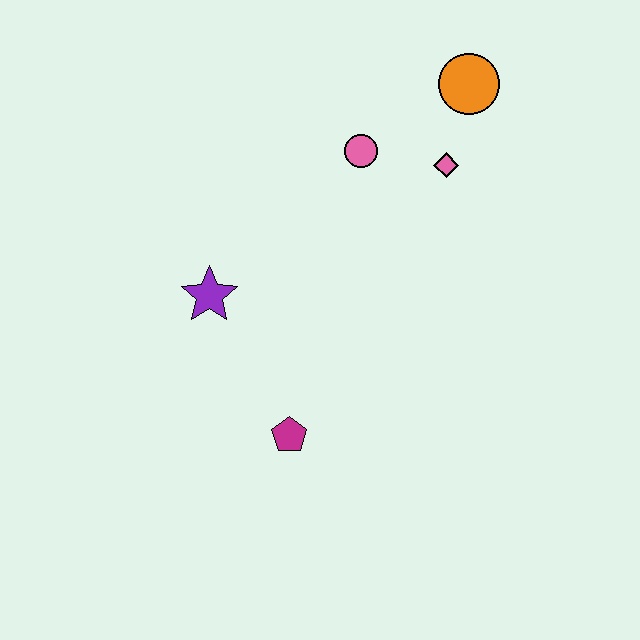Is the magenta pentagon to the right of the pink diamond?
No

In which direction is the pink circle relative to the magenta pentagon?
The pink circle is above the magenta pentagon.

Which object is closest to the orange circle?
The pink diamond is closest to the orange circle.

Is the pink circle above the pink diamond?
Yes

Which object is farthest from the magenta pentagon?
The orange circle is farthest from the magenta pentagon.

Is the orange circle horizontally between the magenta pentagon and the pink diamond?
No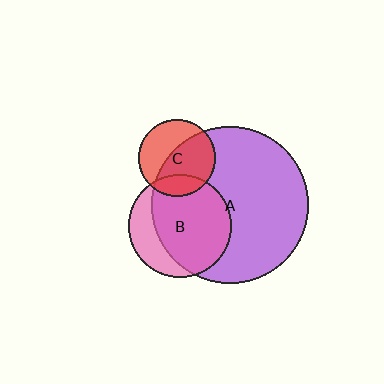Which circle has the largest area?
Circle A (purple).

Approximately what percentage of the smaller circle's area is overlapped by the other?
Approximately 70%.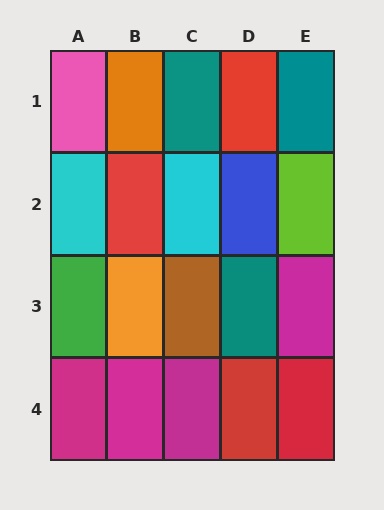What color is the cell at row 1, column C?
Teal.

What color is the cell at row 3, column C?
Brown.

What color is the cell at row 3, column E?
Magenta.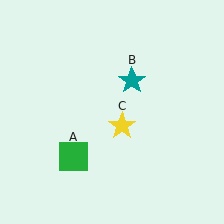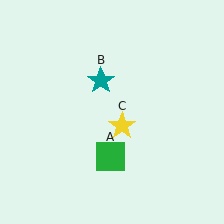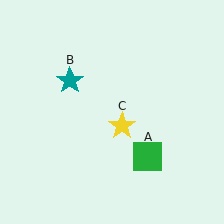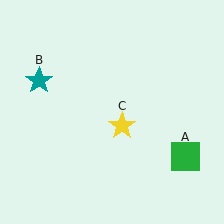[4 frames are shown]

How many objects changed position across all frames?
2 objects changed position: green square (object A), teal star (object B).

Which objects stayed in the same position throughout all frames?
Yellow star (object C) remained stationary.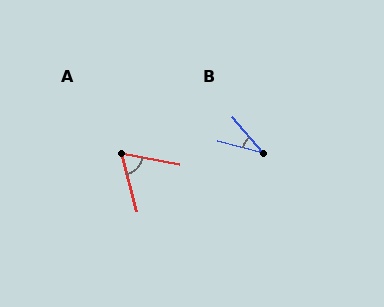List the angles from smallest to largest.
B (36°), A (64°).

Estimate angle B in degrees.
Approximately 36 degrees.